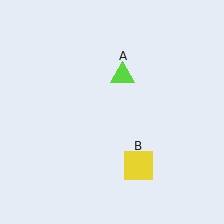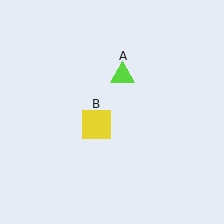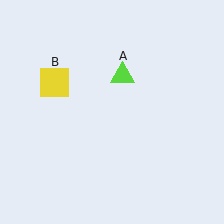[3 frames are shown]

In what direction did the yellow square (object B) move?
The yellow square (object B) moved up and to the left.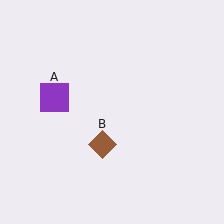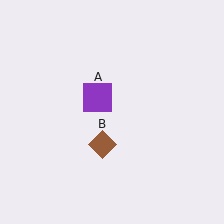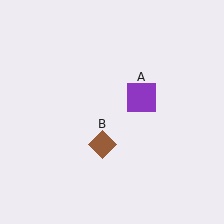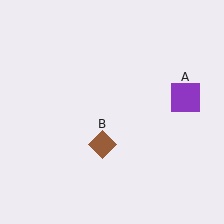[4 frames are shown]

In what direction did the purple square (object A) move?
The purple square (object A) moved right.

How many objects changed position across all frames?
1 object changed position: purple square (object A).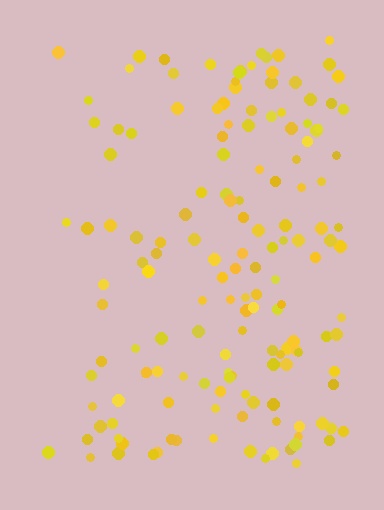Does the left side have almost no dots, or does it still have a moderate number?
Still a moderate number, just noticeably fewer than the right.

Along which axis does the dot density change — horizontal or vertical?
Horizontal.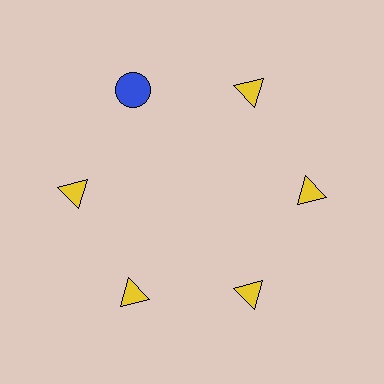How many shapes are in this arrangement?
There are 6 shapes arranged in a ring pattern.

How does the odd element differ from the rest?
It differs in both color (blue instead of yellow) and shape (circle instead of triangle).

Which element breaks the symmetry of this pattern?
The blue circle at roughly the 11 o'clock position breaks the symmetry. All other shapes are yellow triangles.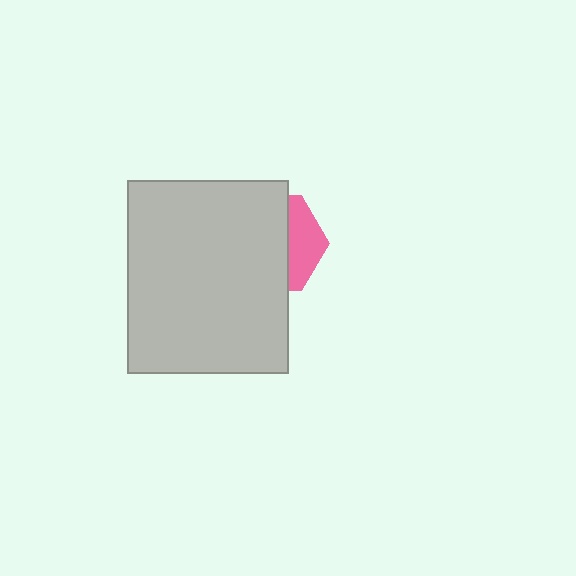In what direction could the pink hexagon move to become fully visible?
The pink hexagon could move right. That would shift it out from behind the light gray rectangle entirely.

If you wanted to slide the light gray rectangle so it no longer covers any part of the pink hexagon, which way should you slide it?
Slide it left — that is the most direct way to separate the two shapes.